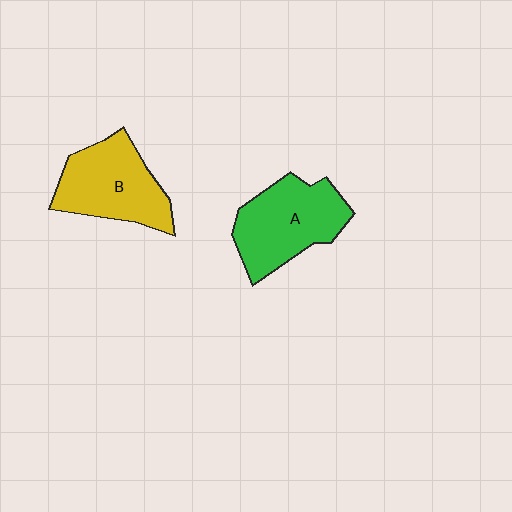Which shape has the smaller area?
Shape B (yellow).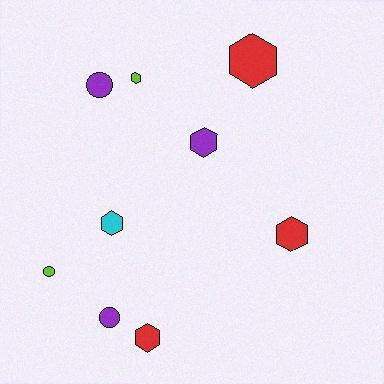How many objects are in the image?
There are 9 objects.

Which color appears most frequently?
Red, with 3 objects.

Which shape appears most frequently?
Hexagon, with 6 objects.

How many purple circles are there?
There are 2 purple circles.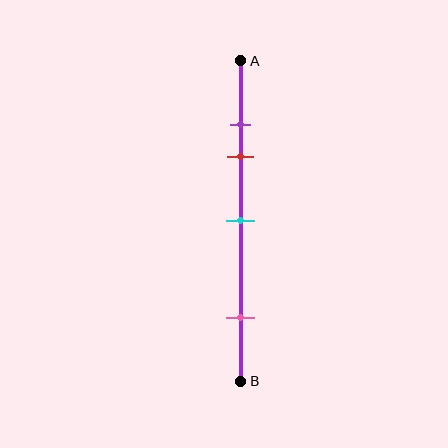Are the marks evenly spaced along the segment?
No, the marks are not evenly spaced.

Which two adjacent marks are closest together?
The purple and red marks are the closest adjacent pair.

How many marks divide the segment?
There are 4 marks dividing the segment.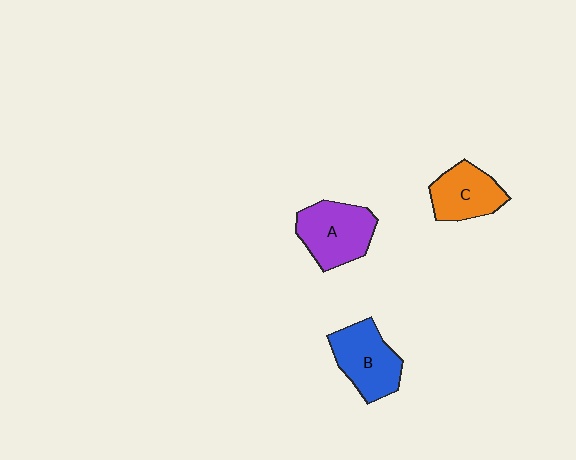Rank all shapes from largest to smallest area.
From largest to smallest: A (purple), B (blue), C (orange).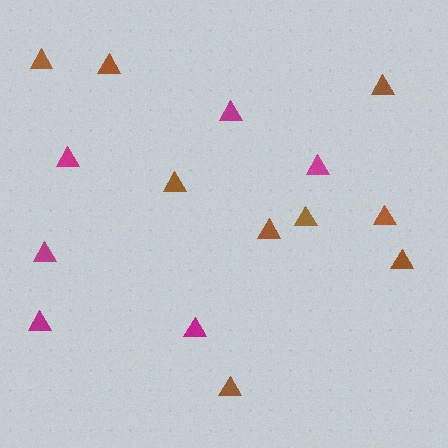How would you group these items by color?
There are 2 groups: one group of magenta triangles (6) and one group of brown triangles (9).